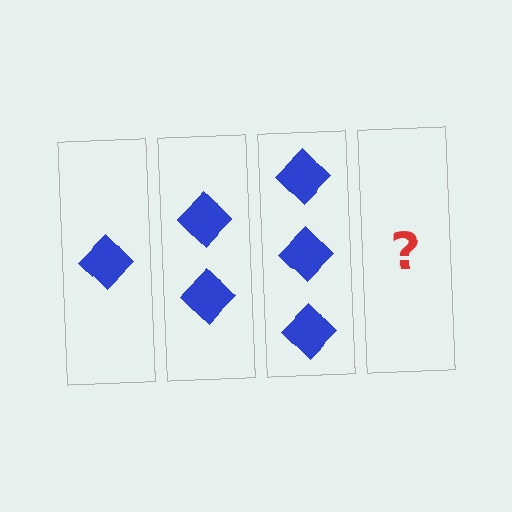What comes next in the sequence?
The next element should be 4 diamonds.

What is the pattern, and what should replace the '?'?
The pattern is that each step adds one more diamond. The '?' should be 4 diamonds.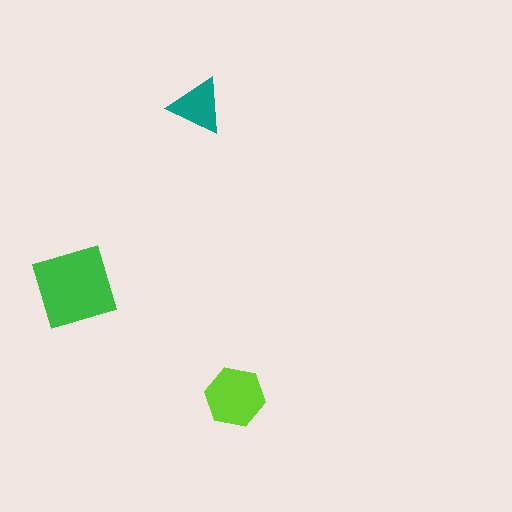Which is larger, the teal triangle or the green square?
The green square.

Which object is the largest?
The green square.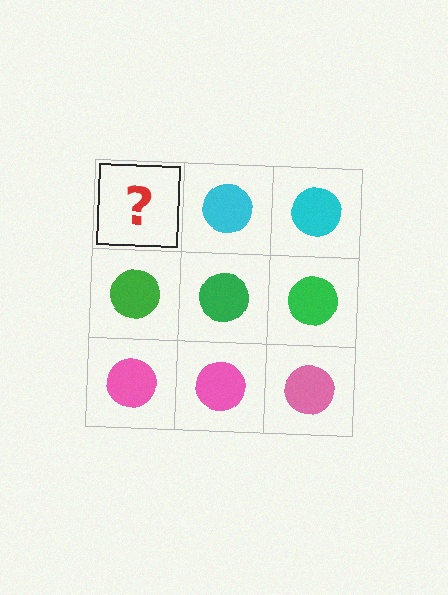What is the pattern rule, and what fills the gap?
The rule is that each row has a consistent color. The gap should be filled with a cyan circle.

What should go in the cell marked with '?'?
The missing cell should contain a cyan circle.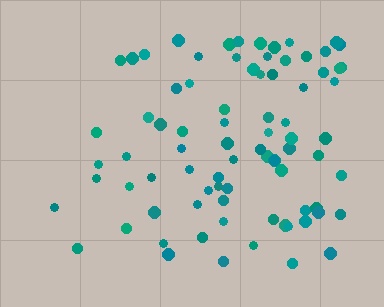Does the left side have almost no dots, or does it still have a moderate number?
Still a moderate number, just noticeably fewer than the right.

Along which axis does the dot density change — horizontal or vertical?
Horizontal.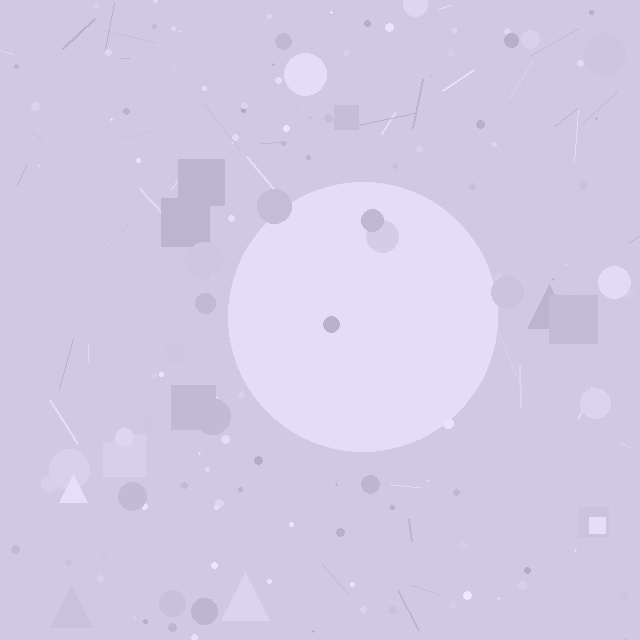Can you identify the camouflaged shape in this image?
The camouflaged shape is a circle.